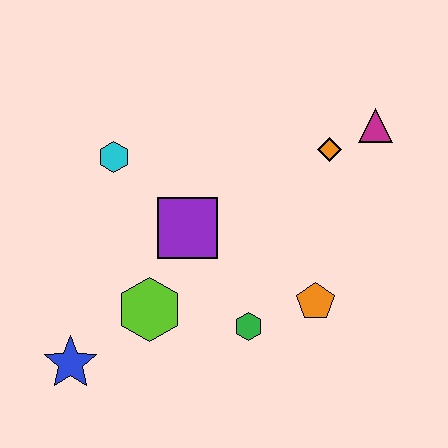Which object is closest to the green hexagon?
The orange pentagon is closest to the green hexagon.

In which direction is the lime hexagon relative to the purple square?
The lime hexagon is below the purple square.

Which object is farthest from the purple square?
The magenta triangle is farthest from the purple square.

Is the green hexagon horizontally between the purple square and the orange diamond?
Yes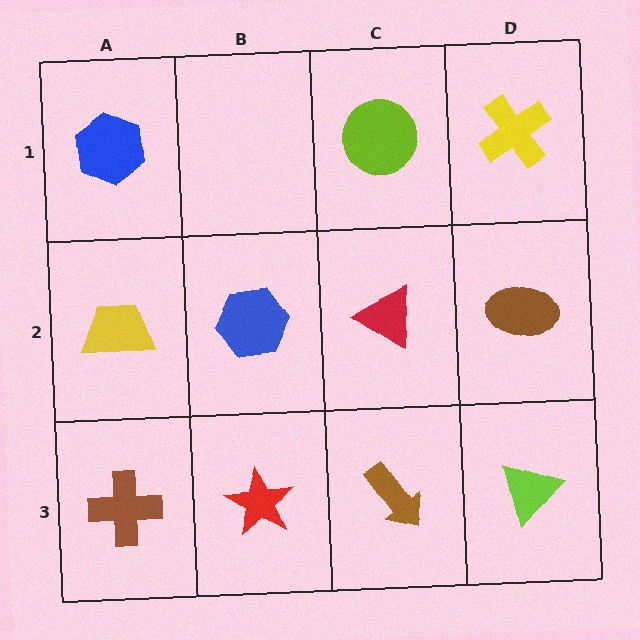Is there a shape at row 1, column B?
No, that cell is empty.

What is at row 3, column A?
A brown cross.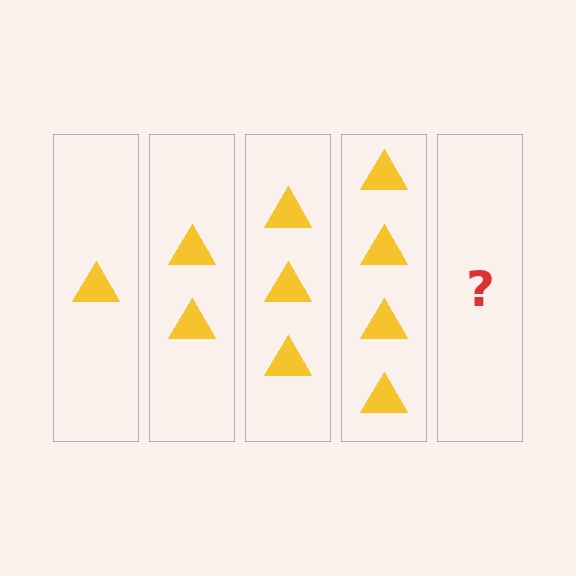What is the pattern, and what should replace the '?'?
The pattern is that each step adds one more triangle. The '?' should be 5 triangles.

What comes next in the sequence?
The next element should be 5 triangles.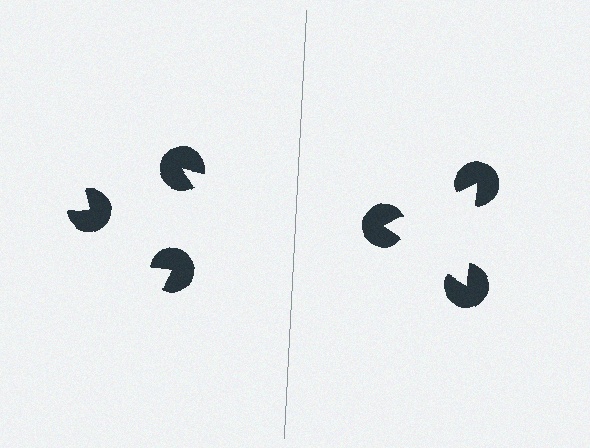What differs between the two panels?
The pac-man discs are positioned identically on both sides; only the wedge orientations differ. On the right they align to a triangle; on the left they are misaligned.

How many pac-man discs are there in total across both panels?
6 — 3 on each side.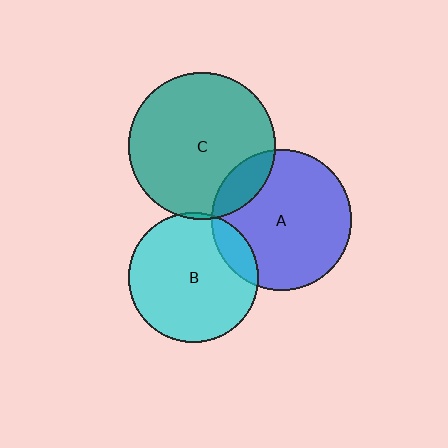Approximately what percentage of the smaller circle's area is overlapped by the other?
Approximately 15%.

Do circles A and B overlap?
Yes.